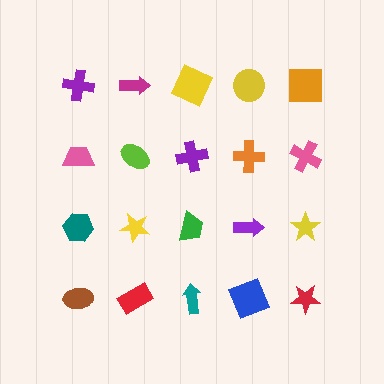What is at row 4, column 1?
A brown ellipse.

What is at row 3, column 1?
A teal hexagon.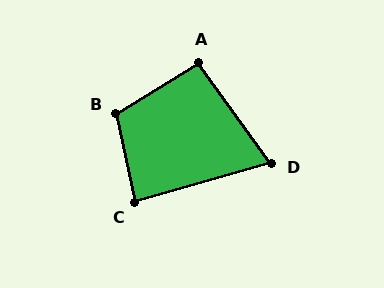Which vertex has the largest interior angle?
B, at approximately 110 degrees.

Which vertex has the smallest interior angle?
D, at approximately 70 degrees.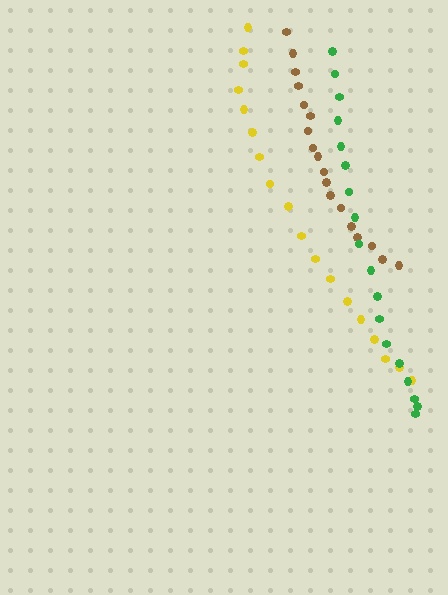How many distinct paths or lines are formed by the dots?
There are 3 distinct paths.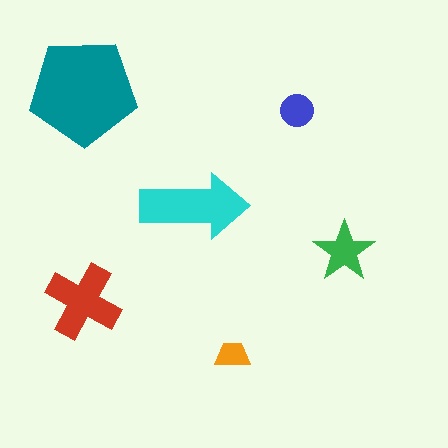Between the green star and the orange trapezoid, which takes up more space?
The green star.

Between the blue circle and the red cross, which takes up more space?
The red cross.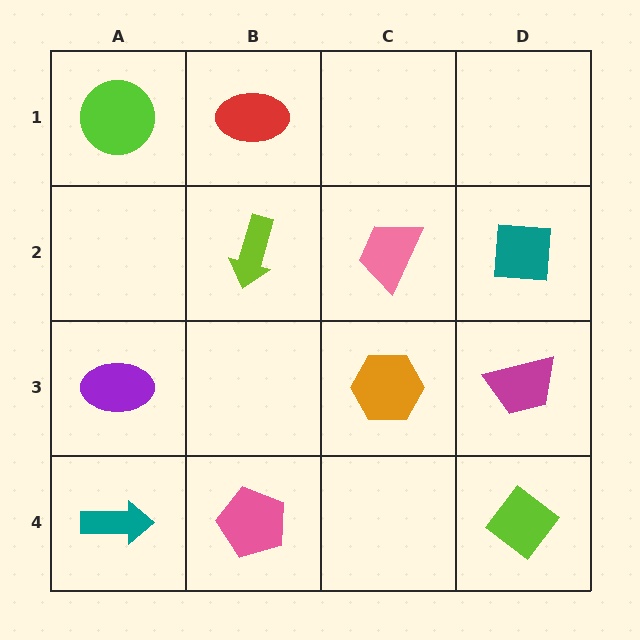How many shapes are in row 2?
3 shapes.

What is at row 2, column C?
A pink trapezoid.